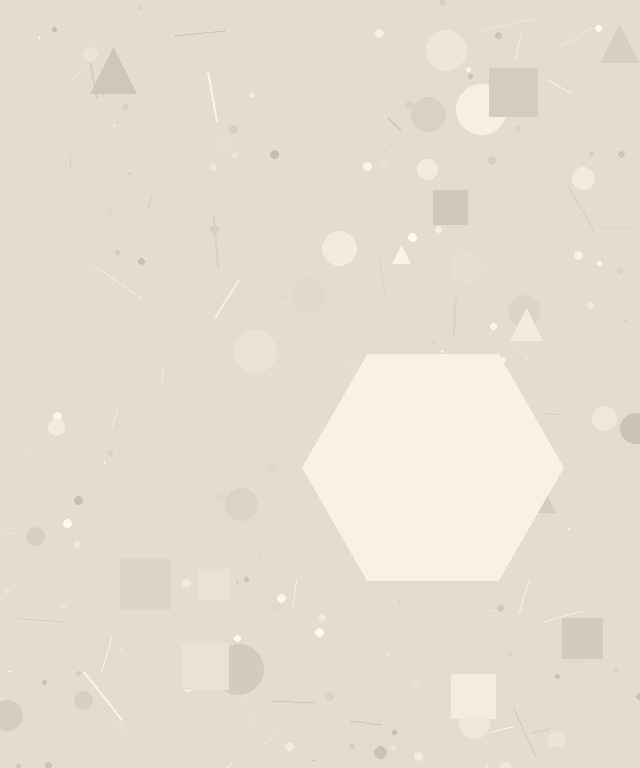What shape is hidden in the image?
A hexagon is hidden in the image.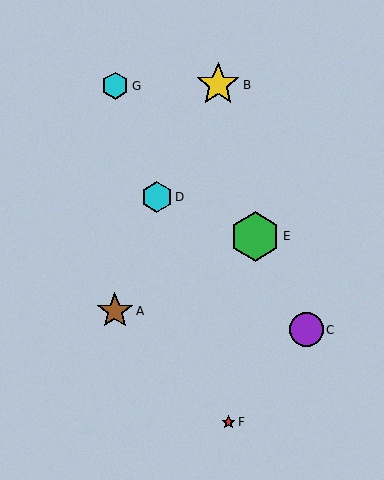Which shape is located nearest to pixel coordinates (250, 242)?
The green hexagon (labeled E) at (255, 236) is nearest to that location.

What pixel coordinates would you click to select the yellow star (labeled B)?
Click at (218, 85) to select the yellow star B.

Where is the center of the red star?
The center of the red star is at (229, 422).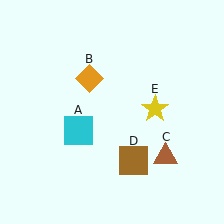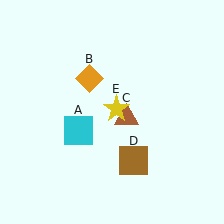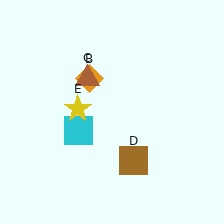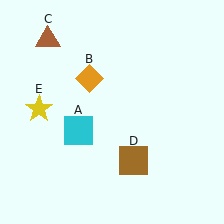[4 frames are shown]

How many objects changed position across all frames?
2 objects changed position: brown triangle (object C), yellow star (object E).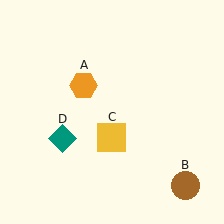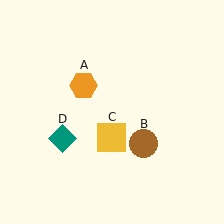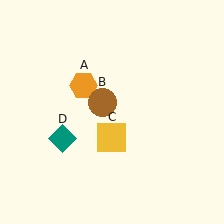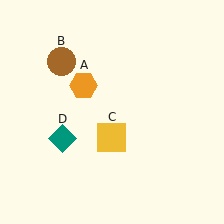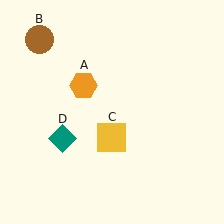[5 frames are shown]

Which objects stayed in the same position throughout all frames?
Orange hexagon (object A) and yellow square (object C) and teal diamond (object D) remained stationary.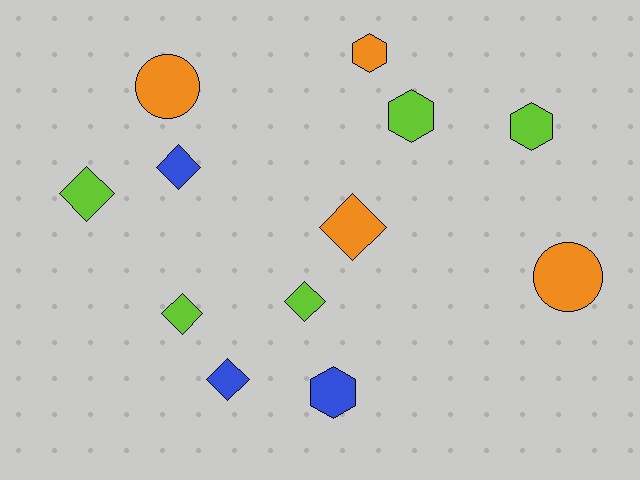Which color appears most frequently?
Lime, with 5 objects.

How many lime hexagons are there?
There are 2 lime hexagons.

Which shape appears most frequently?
Diamond, with 6 objects.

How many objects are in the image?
There are 12 objects.